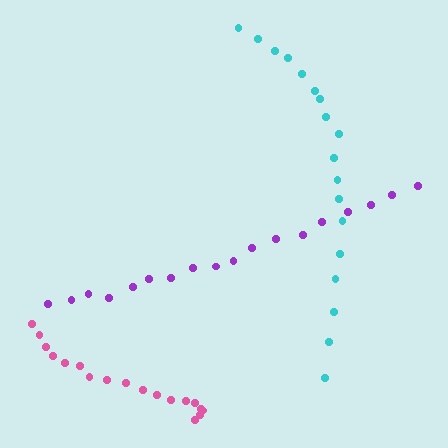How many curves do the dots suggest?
There are 3 distinct paths.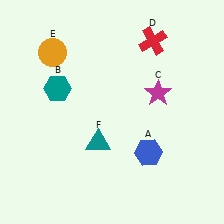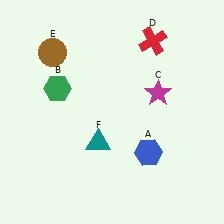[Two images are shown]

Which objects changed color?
B changed from teal to green. E changed from orange to brown.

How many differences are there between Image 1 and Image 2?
There are 2 differences between the two images.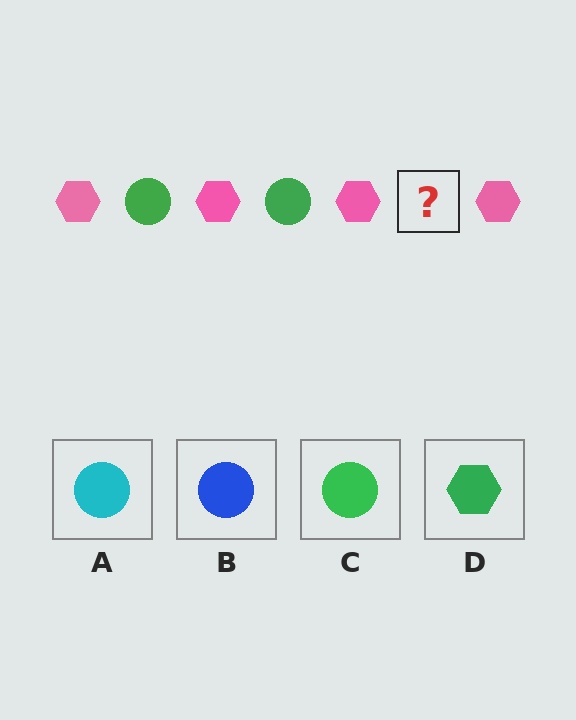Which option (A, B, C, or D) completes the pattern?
C.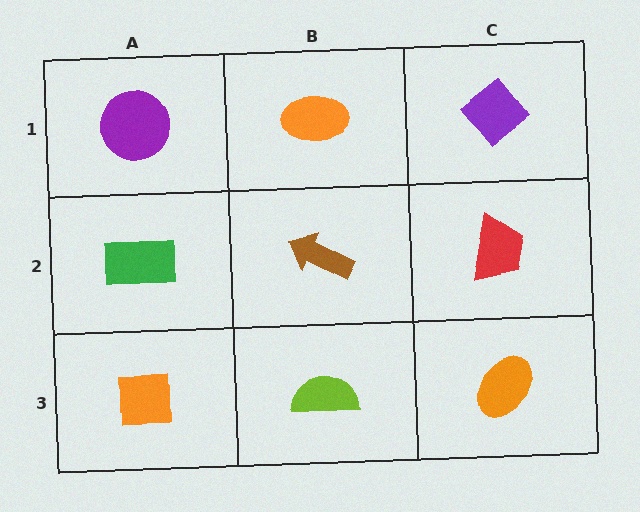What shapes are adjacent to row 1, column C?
A red trapezoid (row 2, column C), an orange ellipse (row 1, column B).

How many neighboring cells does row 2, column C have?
3.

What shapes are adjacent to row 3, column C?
A red trapezoid (row 2, column C), a lime semicircle (row 3, column B).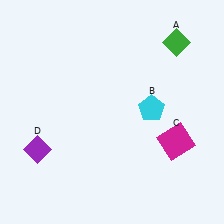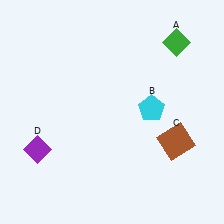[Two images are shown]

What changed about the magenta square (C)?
In Image 1, C is magenta. In Image 2, it changed to brown.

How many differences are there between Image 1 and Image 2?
There is 1 difference between the two images.